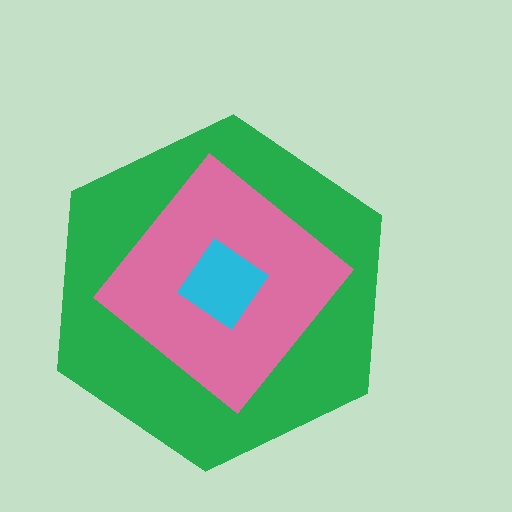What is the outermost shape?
The green hexagon.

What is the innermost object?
The cyan diamond.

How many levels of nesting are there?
3.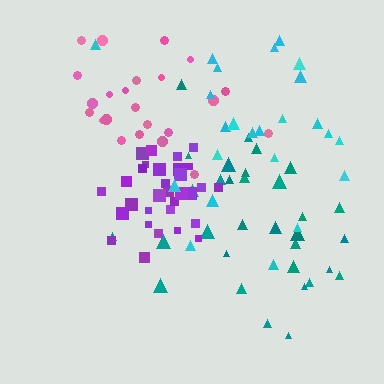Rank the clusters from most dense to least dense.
purple, pink, teal, cyan.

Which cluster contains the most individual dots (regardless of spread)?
Teal (32).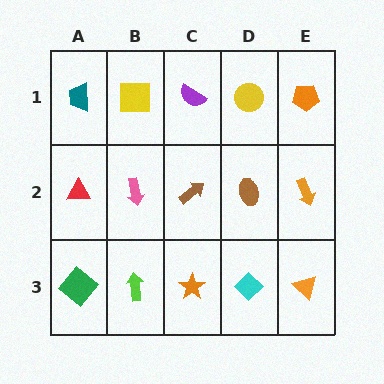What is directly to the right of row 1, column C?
A yellow circle.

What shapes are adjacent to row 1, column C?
A brown arrow (row 2, column C), a yellow square (row 1, column B), a yellow circle (row 1, column D).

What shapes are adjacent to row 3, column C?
A brown arrow (row 2, column C), a lime arrow (row 3, column B), a cyan diamond (row 3, column D).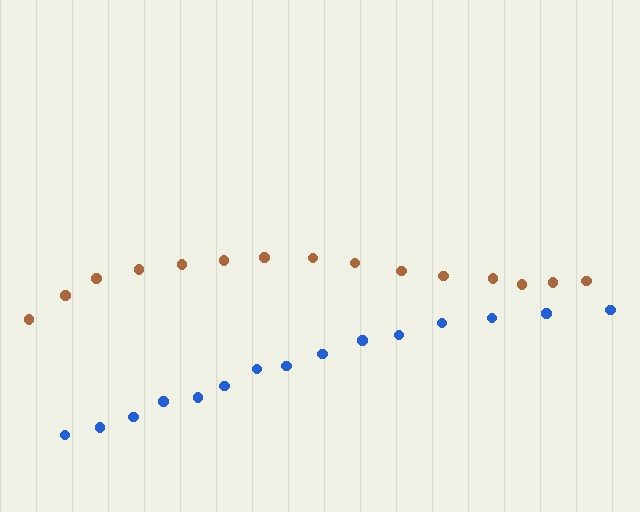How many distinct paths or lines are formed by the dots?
There are 2 distinct paths.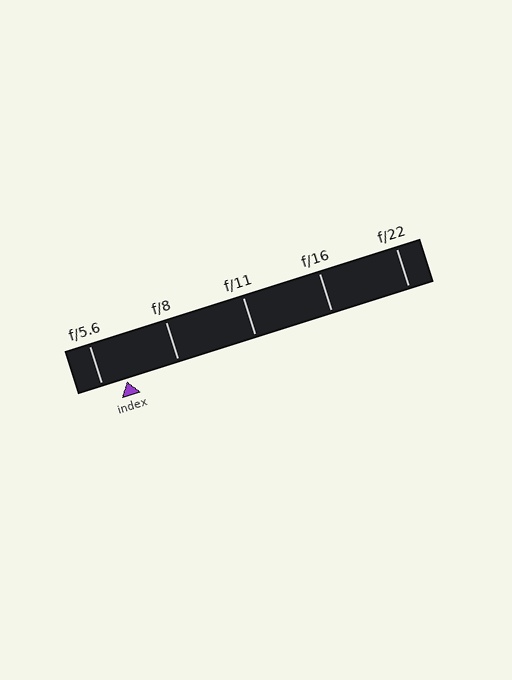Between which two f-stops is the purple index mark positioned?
The index mark is between f/5.6 and f/8.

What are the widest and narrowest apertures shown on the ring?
The widest aperture shown is f/5.6 and the narrowest is f/22.